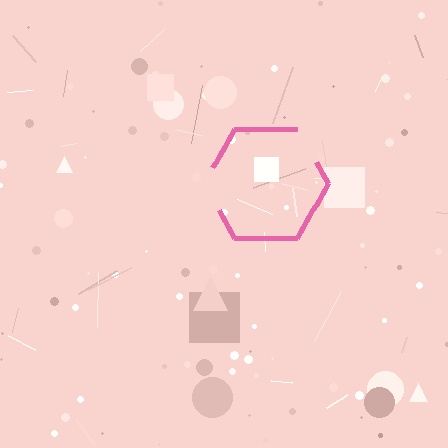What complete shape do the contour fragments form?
The contour fragments form a hexagon.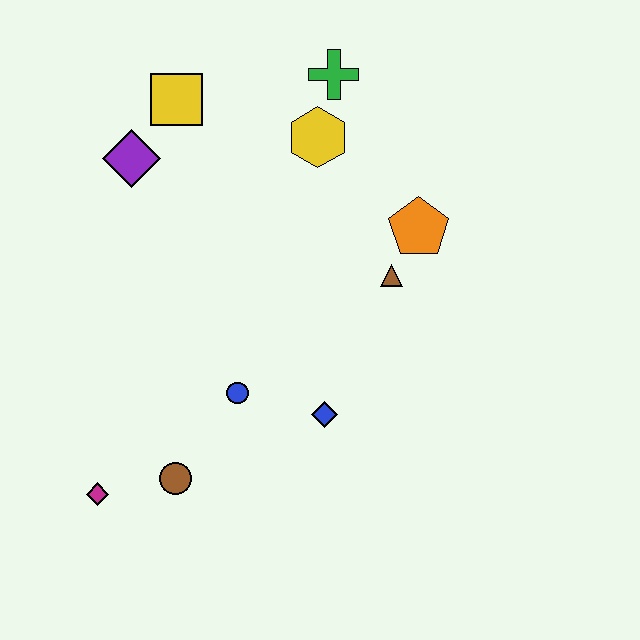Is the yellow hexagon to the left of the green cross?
Yes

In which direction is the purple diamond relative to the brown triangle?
The purple diamond is to the left of the brown triangle.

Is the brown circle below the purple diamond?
Yes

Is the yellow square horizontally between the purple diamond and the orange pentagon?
Yes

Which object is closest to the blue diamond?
The blue circle is closest to the blue diamond.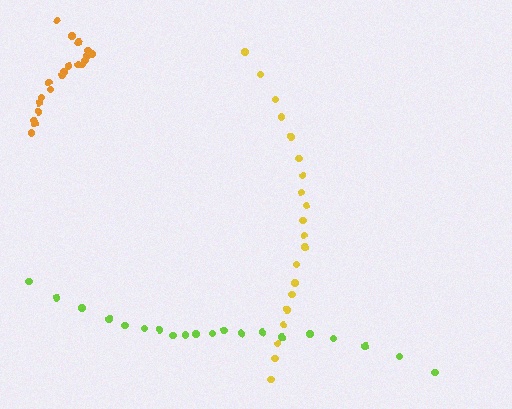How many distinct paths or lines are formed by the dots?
There are 3 distinct paths.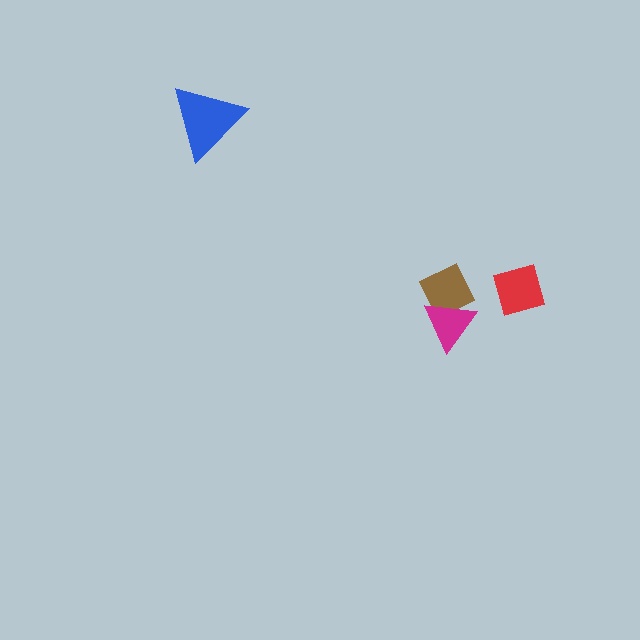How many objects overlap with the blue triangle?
0 objects overlap with the blue triangle.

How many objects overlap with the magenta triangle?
1 object overlaps with the magenta triangle.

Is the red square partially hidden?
No, no other shape covers it.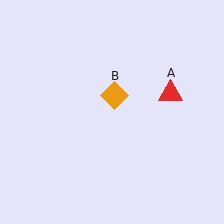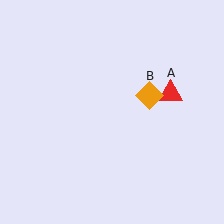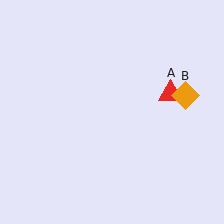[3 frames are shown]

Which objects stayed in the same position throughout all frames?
Red triangle (object A) remained stationary.